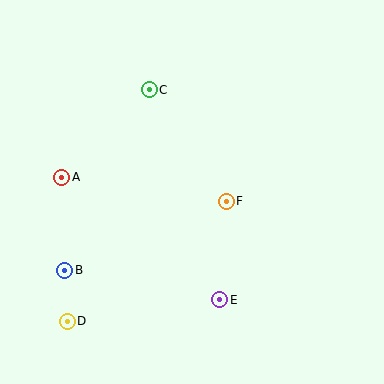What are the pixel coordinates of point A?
Point A is at (62, 177).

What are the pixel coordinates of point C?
Point C is at (149, 90).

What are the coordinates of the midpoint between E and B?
The midpoint between E and B is at (142, 285).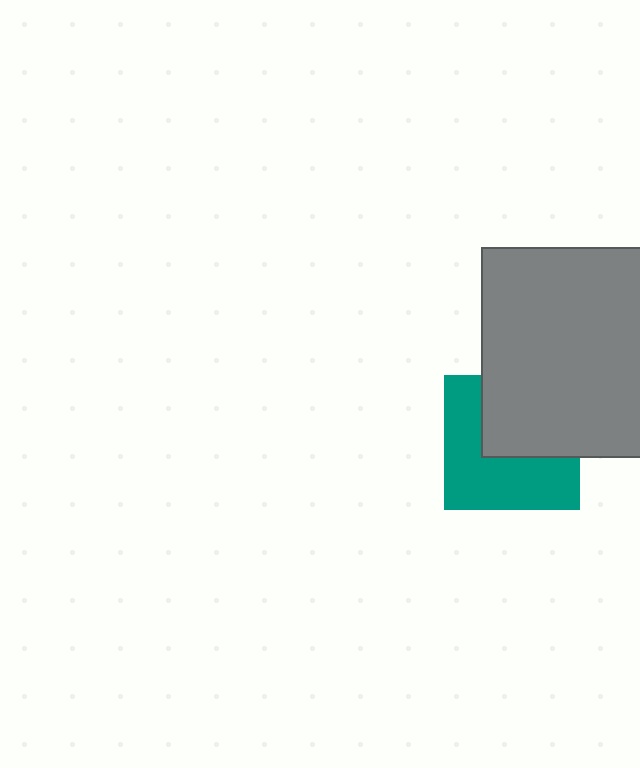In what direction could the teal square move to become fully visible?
The teal square could move down. That would shift it out from behind the gray square entirely.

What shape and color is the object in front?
The object in front is a gray square.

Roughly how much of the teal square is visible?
About half of it is visible (roughly 56%).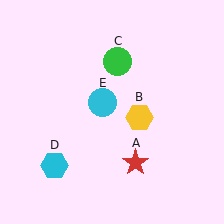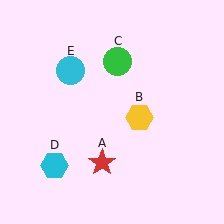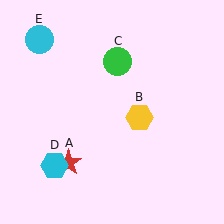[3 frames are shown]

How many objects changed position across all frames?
2 objects changed position: red star (object A), cyan circle (object E).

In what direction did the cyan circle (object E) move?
The cyan circle (object E) moved up and to the left.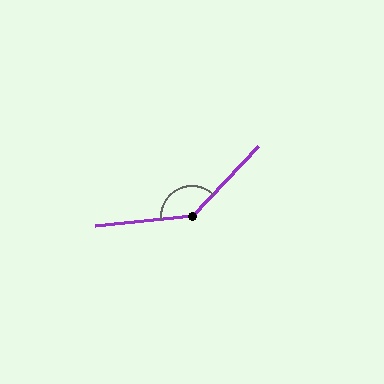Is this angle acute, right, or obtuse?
It is obtuse.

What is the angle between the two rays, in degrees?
Approximately 139 degrees.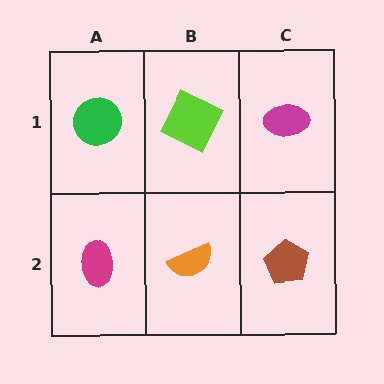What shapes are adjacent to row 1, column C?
A brown pentagon (row 2, column C), a lime square (row 1, column B).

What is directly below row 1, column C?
A brown pentagon.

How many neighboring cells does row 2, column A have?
2.